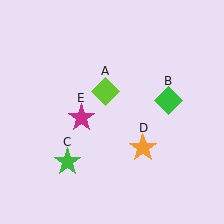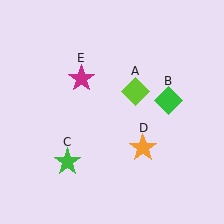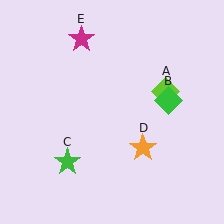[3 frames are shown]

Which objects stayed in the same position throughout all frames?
Green diamond (object B) and green star (object C) and orange star (object D) remained stationary.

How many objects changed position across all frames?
2 objects changed position: lime diamond (object A), magenta star (object E).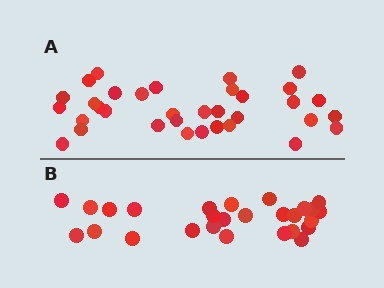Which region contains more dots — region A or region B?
Region A (the top region) has more dots.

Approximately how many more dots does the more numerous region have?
Region A has roughly 8 or so more dots than region B.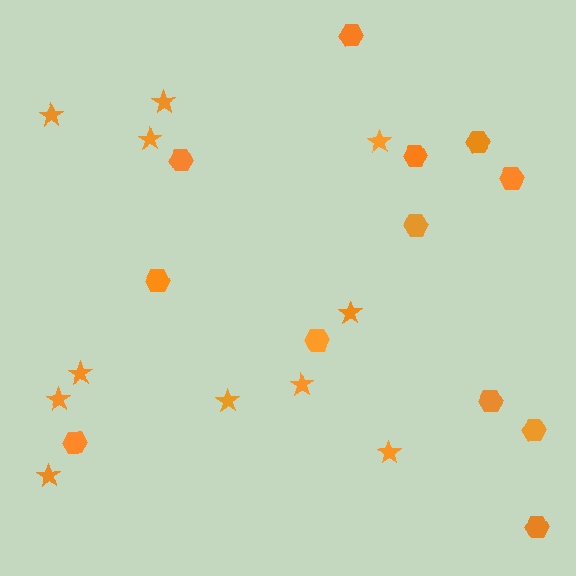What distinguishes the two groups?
There are 2 groups: one group of hexagons (12) and one group of stars (11).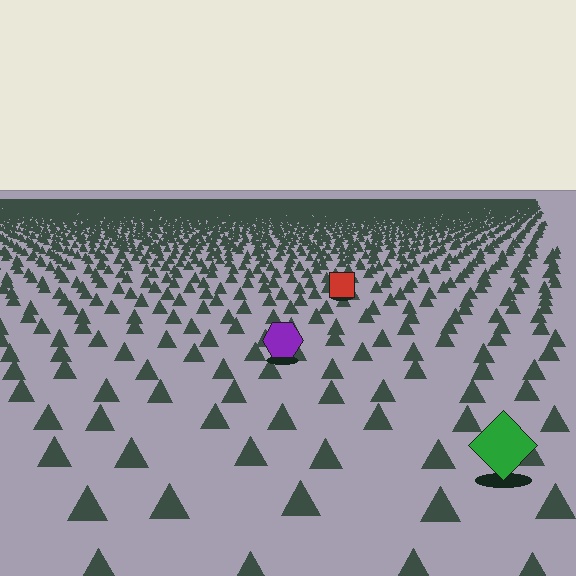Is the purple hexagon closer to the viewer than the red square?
Yes. The purple hexagon is closer — you can tell from the texture gradient: the ground texture is coarser near it.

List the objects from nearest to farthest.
From nearest to farthest: the green diamond, the purple hexagon, the red square.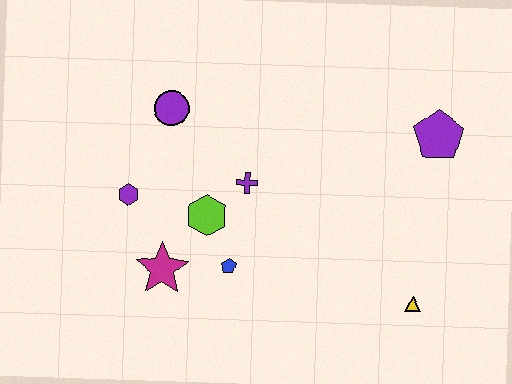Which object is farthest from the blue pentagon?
The purple pentagon is farthest from the blue pentagon.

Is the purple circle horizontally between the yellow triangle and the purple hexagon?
Yes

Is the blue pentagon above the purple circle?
No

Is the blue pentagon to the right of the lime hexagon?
Yes